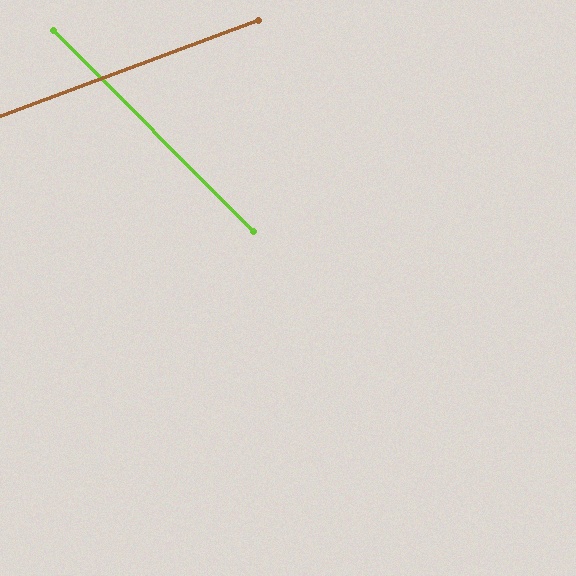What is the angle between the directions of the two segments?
Approximately 66 degrees.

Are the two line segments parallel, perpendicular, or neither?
Neither parallel nor perpendicular — they differ by about 66°.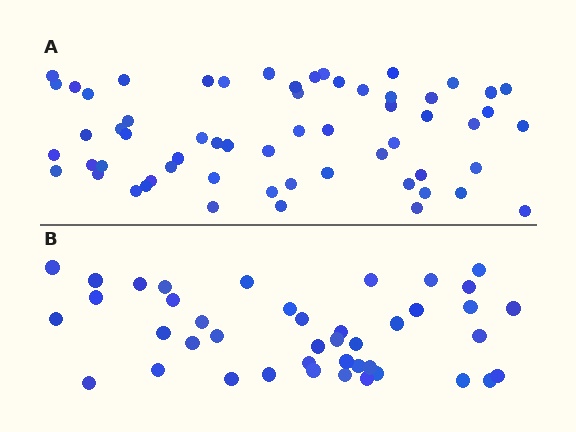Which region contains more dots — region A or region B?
Region A (the top region) has more dots.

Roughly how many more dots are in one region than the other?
Region A has approximately 20 more dots than region B.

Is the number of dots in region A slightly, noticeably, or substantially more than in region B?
Region A has noticeably more, but not dramatically so. The ratio is roughly 1.4 to 1.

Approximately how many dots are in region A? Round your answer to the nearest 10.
About 60 dots.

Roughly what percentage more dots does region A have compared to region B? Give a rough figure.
About 45% more.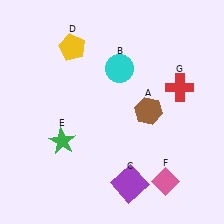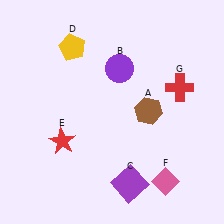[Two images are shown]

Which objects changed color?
B changed from cyan to purple. E changed from green to red.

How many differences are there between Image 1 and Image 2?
There are 2 differences between the two images.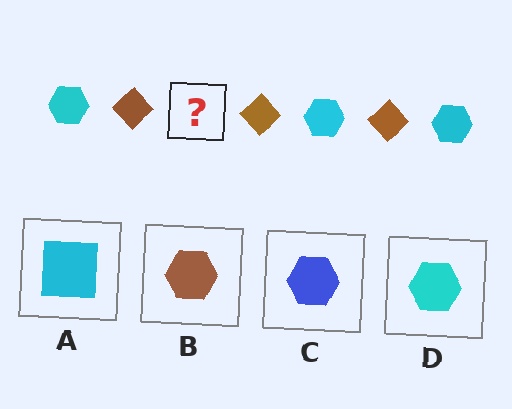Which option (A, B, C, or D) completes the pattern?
D.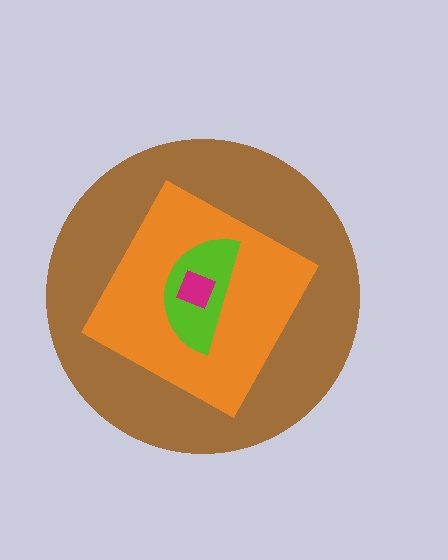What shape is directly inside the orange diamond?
The lime semicircle.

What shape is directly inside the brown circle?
The orange diamond.